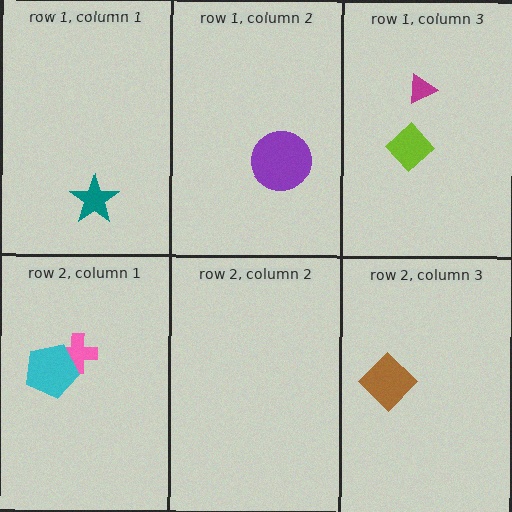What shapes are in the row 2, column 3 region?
The brown diamond.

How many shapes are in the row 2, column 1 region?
2.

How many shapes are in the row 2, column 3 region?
1.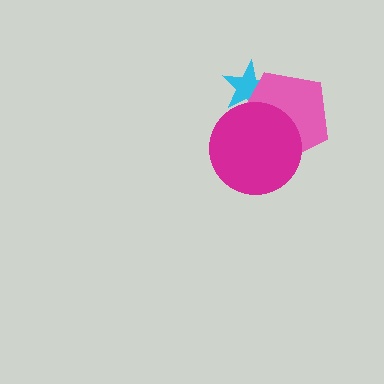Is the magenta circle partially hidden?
No, no other shape covers it.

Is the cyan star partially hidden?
Yes, it is partially covered by another shape.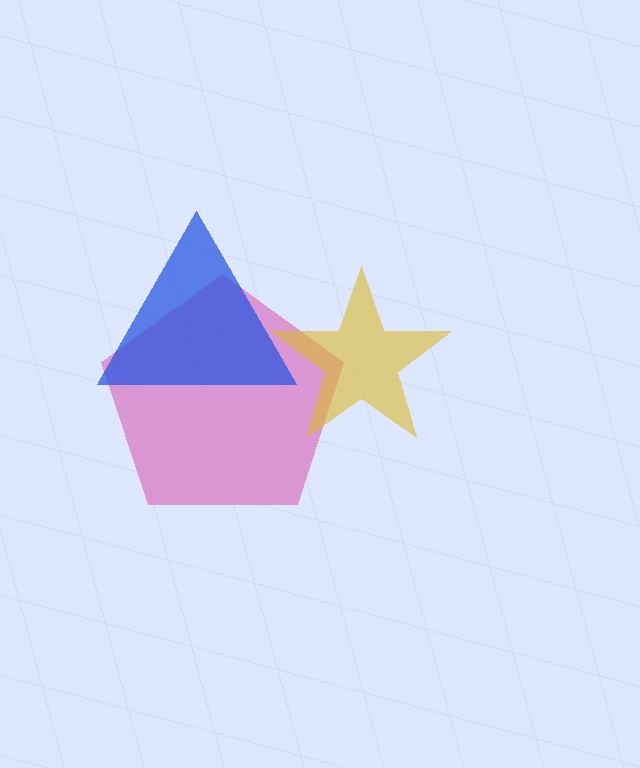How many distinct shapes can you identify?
There are 3 distinct shapes: a pink pentagon, a blue triangle, a yellow star.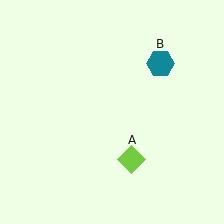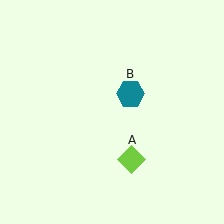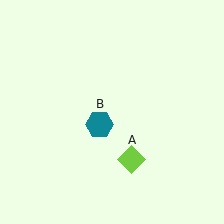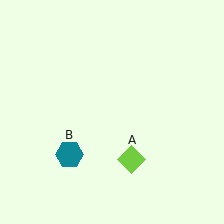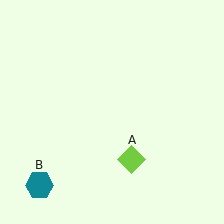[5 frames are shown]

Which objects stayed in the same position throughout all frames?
Lime diamond (object A) remained stationary.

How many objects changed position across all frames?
1 object changed position: teal hexagon (object B).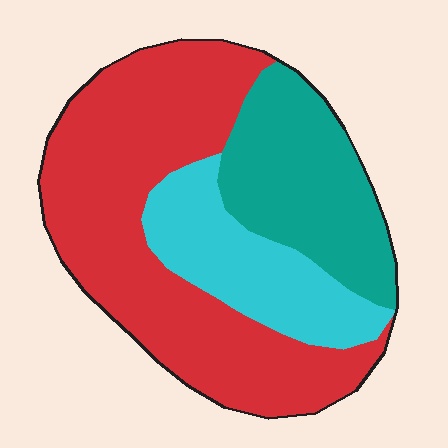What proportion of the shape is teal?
Teal takes up about one quarter (1/4) of the shape.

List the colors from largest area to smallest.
From largest to smallest: red, teal, cyan.